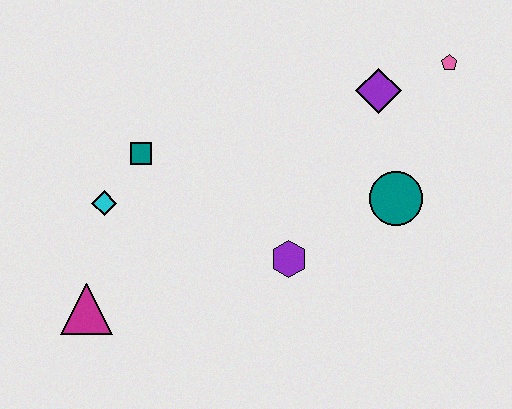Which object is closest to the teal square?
The cyan diamond is closest to the teal square.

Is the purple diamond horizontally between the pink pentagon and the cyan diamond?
Yes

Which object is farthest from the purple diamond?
The magenta triangle is farthest from the purple diamond.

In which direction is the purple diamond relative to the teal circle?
The purple diamond is above the teal circle.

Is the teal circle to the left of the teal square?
No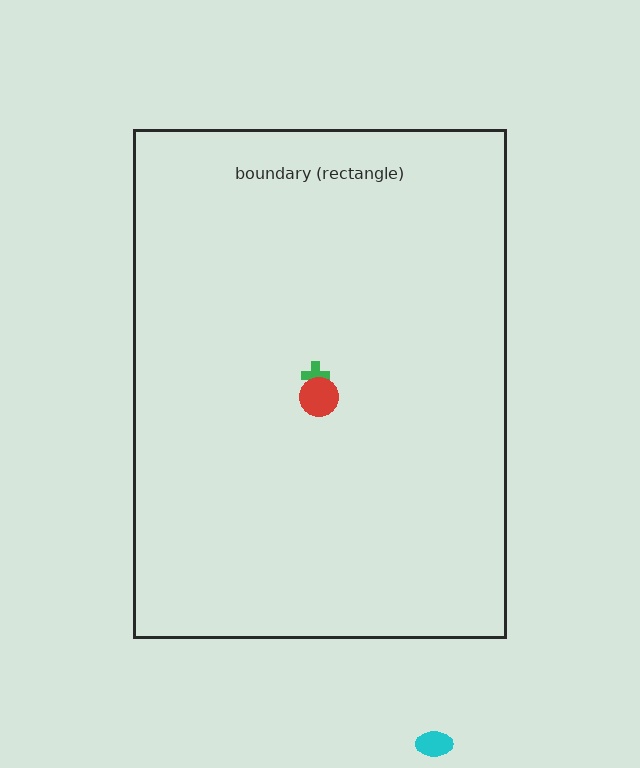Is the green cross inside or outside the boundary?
Inside.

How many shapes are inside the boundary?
2 inside, 1 outside.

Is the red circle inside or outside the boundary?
Inside.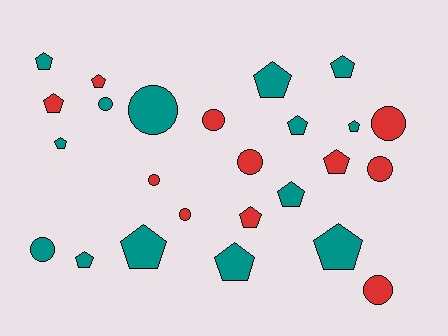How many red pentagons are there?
There are 4 red pentagons.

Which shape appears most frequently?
Pentagon, with 15 objects.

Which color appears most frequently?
Teal, with 14 objects.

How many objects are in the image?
There are 25 objects.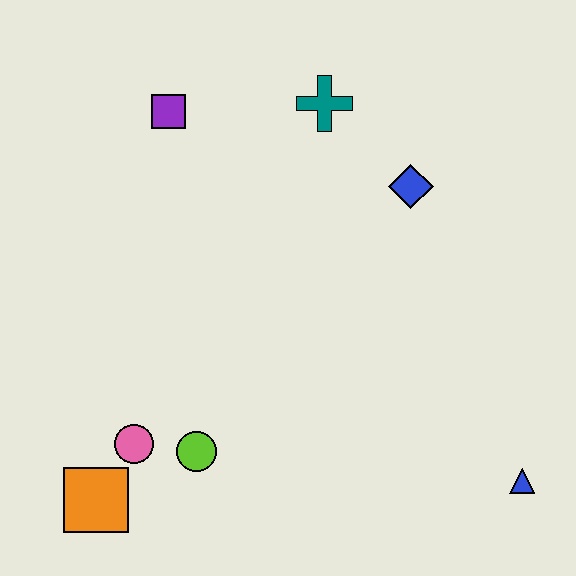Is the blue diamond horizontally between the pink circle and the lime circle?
No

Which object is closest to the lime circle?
The pink circle is closest to the lime circle.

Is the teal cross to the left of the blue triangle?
Yes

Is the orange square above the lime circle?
No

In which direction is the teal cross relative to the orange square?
The teal cross is above the orange square.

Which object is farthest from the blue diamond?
The orange square is farthest from the blue diamond.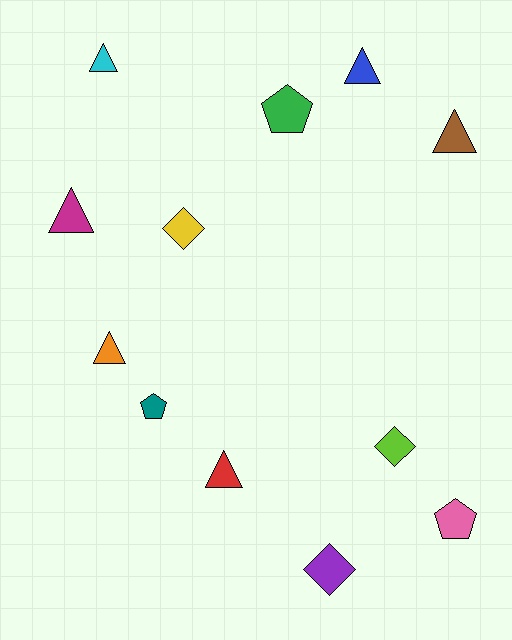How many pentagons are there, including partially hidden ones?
There are 3 pentagons.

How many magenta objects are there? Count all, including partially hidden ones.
There is 1 magenta object.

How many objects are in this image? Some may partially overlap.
There are 12 objects.